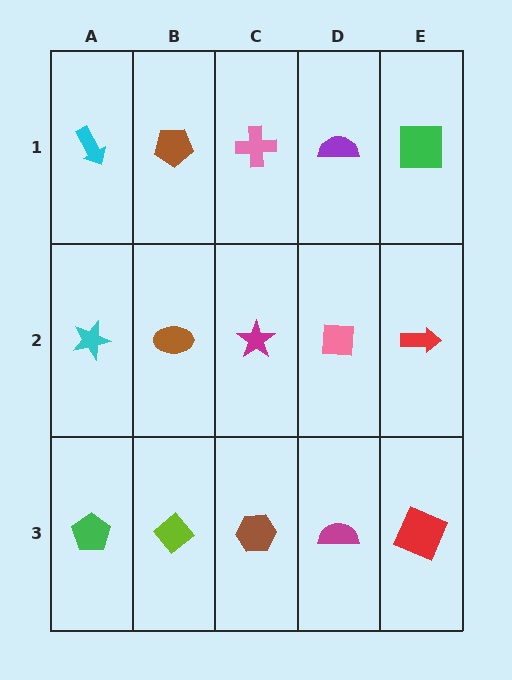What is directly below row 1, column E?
A red arrow.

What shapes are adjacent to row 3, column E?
A red arrow (row 2, column E), a magenta semicircle (row 3, column D).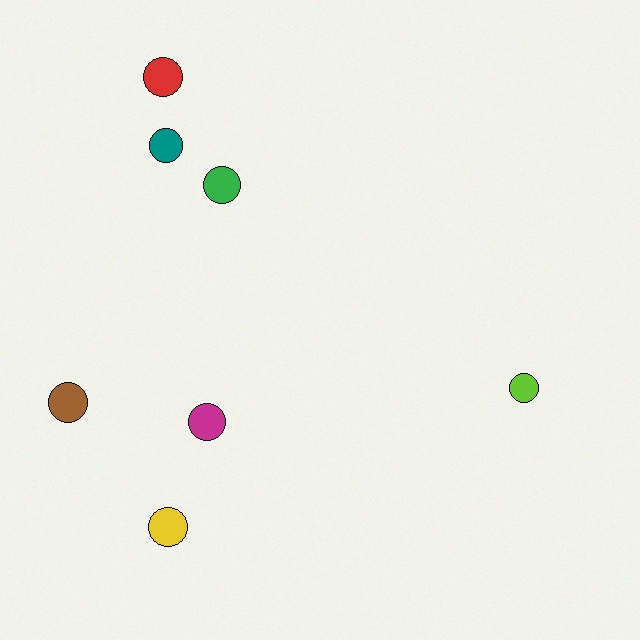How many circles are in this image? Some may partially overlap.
There are 7 circles.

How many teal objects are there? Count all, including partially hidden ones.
There is 1 teal object.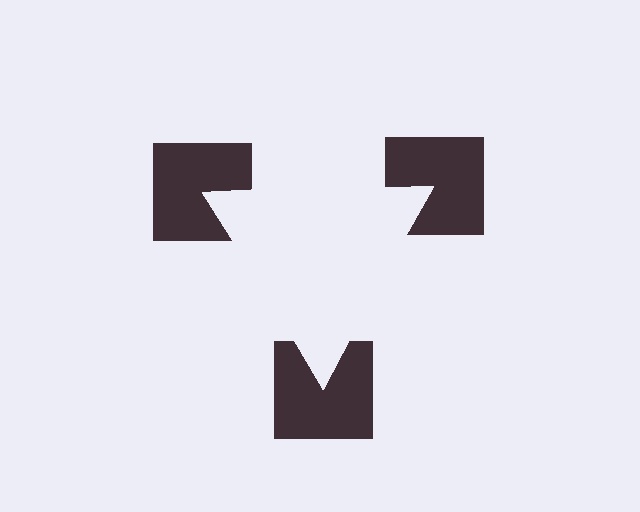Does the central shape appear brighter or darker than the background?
It typically appears slightly brighter than the background, even though no actual brightness change is drawn.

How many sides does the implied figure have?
3 sides.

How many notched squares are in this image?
There are 3 — one at each vertex of the illusory triangle.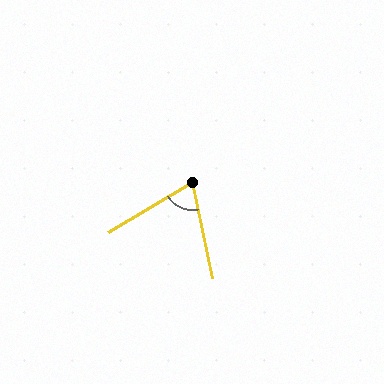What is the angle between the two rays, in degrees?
Approximately 71 degrees.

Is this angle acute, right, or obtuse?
It is acute.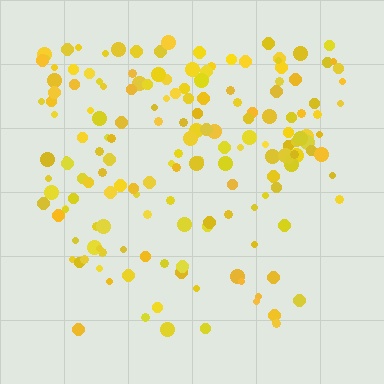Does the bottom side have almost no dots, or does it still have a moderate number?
Still a moderate number, just noticeably fewer than the top.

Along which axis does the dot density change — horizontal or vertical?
Vertical.